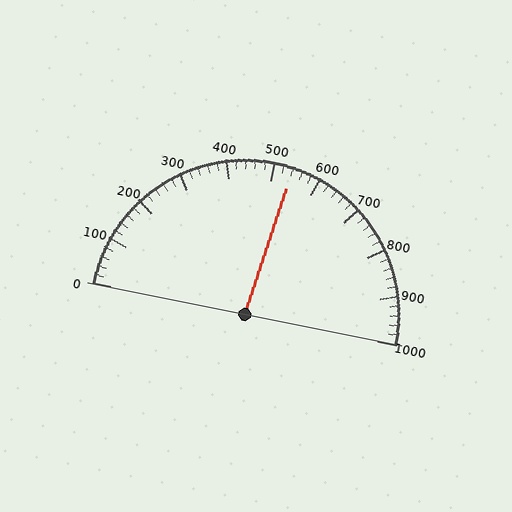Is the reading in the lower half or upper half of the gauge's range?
The reading is in the upper half of the range (0 to 1000).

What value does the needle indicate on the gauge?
The needle indicates approximately 540.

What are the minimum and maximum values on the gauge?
The gauge ranges from 0 to 1000.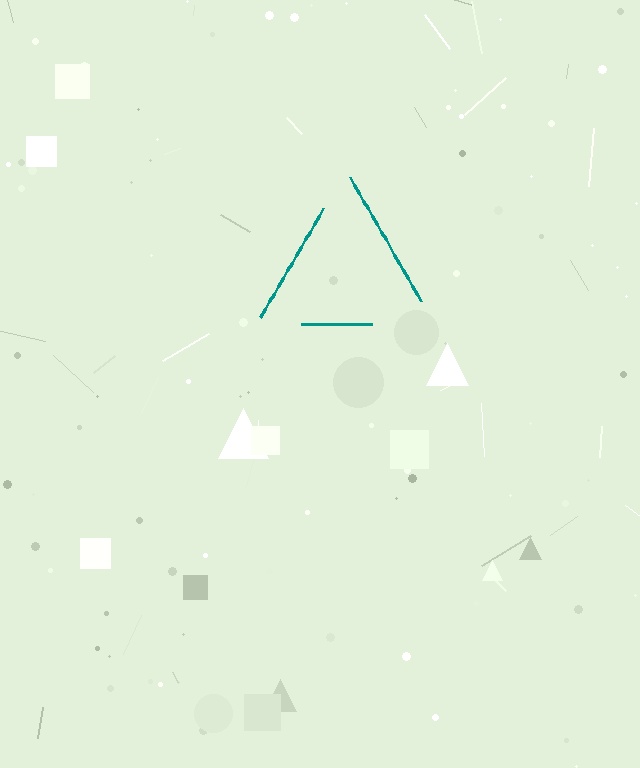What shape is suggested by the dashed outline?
The dashed outline suggests a triangle.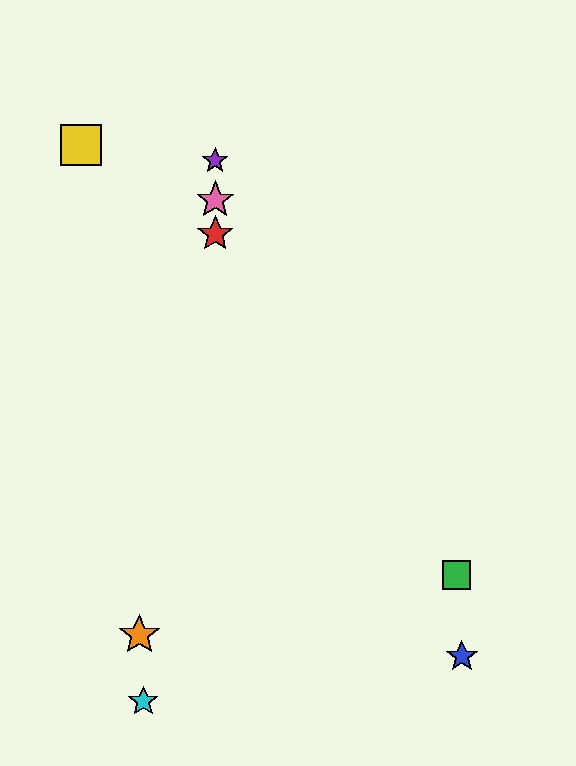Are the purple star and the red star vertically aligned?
Yes, both are at x≈215.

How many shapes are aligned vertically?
3 shapes (the red star, the purple star, the pink star) are aligned vertically.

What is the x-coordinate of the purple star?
The purple star is at x≈215.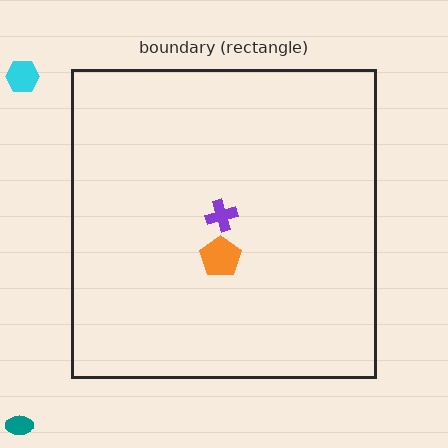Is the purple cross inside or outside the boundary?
Inside.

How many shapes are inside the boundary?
2 inside, 2 outside.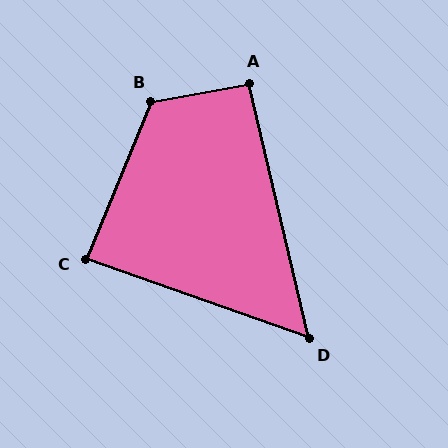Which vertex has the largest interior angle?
B, at approximately 123 degrees.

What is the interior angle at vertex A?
Approximately 93 degrees (approximately right).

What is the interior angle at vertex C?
Approximately 87 degrees (approximately right).